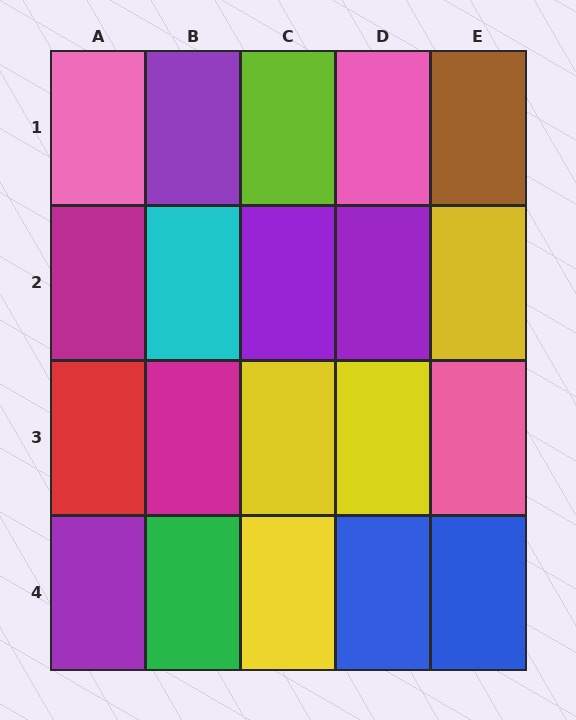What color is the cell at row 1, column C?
Lime.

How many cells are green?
1 cell is green.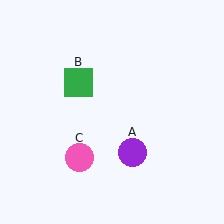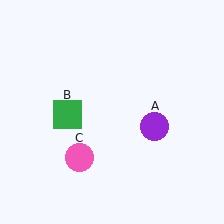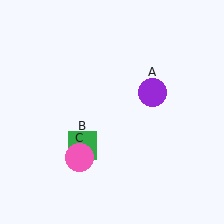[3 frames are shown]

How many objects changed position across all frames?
2 objects changed position: purple circle (object A), green square (object B).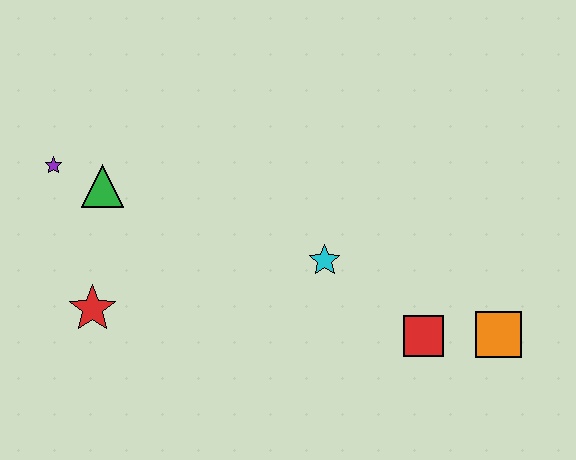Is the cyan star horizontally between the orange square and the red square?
No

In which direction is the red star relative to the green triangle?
The red star is below the green triangle.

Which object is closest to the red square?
The orange square is closest to the red square.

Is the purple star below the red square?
No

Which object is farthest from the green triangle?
The orange square is farthest from the green triangle.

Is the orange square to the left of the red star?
No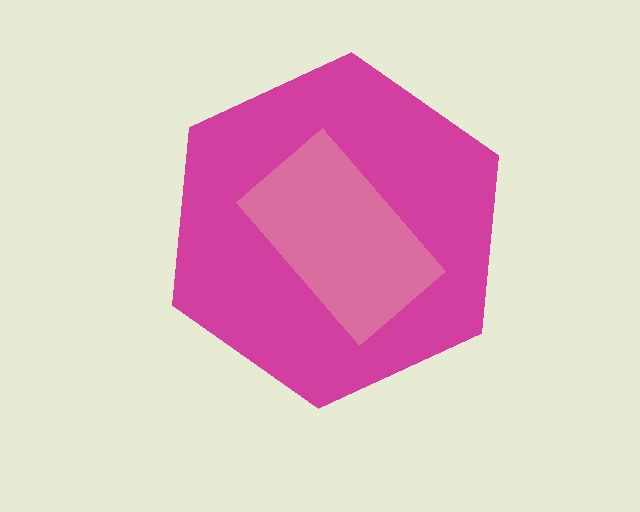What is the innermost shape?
The pink rectangle.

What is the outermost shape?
The magenta hexagon.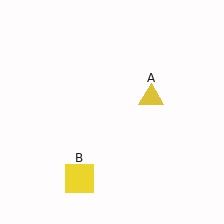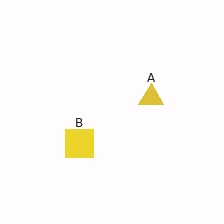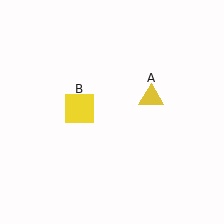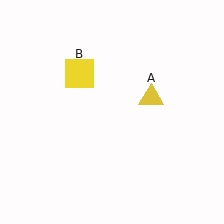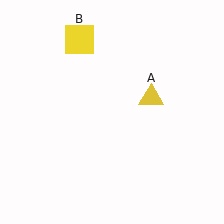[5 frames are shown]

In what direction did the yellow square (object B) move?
The yellow square (object B) moved up.